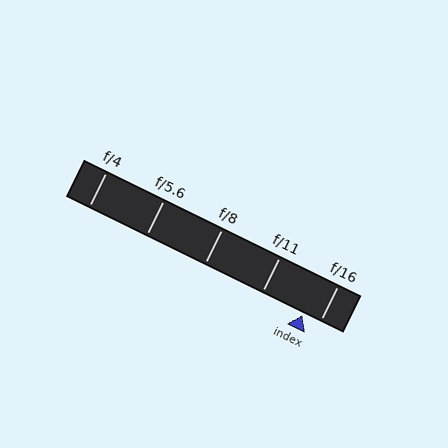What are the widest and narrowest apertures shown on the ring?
The widest aperture shown is f/4 and the narrowest is f/16.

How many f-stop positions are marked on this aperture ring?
There are 5 f-stop positions marked.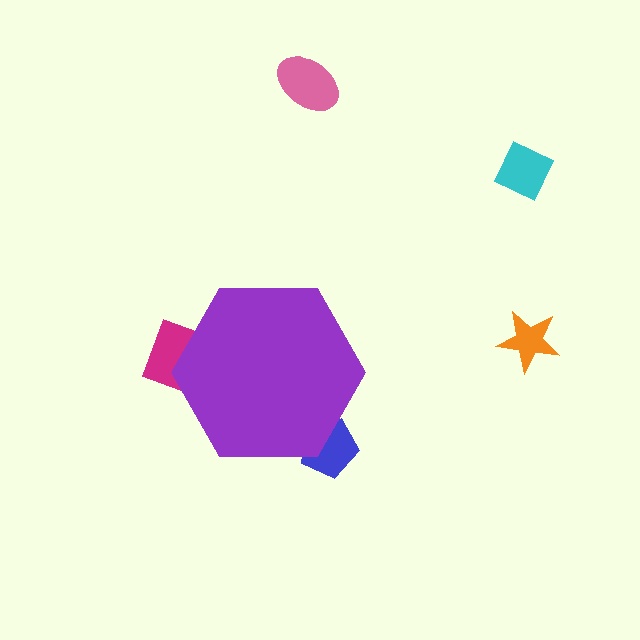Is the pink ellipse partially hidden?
No, the pink ellipse is fully visible.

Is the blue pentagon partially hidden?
Yes, the blue pentagon is partially hidden behind the purple hexagon.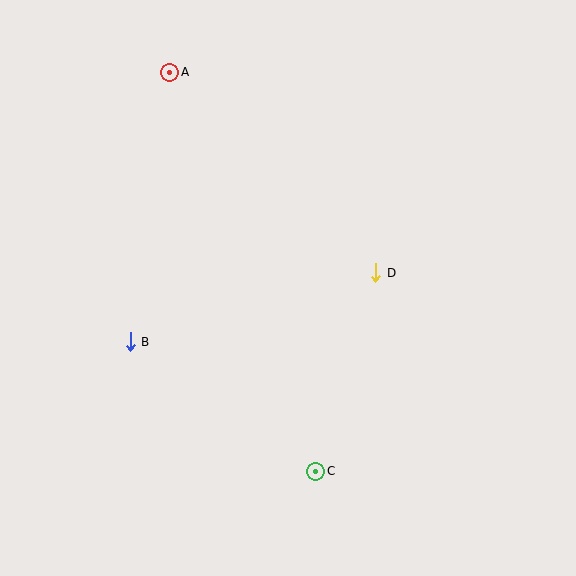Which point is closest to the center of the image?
Point D at (376, 273) is closest to the center.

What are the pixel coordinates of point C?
Point C is at (316, 471).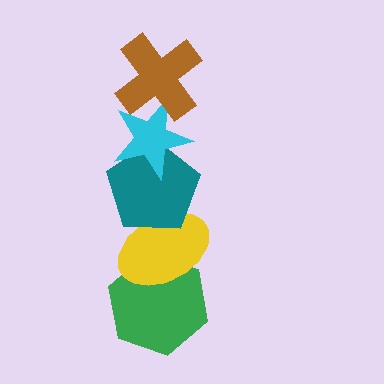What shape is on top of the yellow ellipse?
The teal pentagon is on top of the yellow ellipse.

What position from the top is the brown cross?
The brown cross is 1st from the top.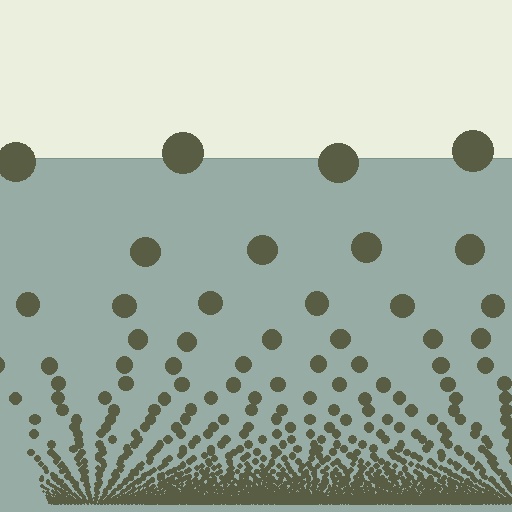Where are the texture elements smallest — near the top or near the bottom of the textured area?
Near the bottom.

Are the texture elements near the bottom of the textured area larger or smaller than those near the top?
Smaller. The gradient is inverted — elements near the bottom are smaller and denser.